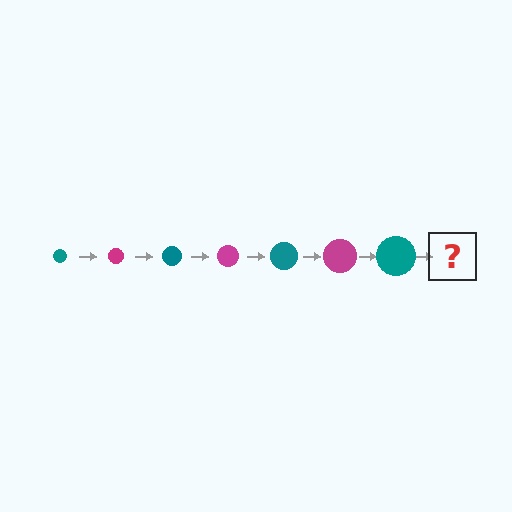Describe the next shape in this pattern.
It should be a magenta circle, larger than the previous one.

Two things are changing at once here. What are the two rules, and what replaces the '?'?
The two rules are that the circle grows larger each step and the color cycles through teal and magenta. The '?' should be a magenta circle, larger than the previous one.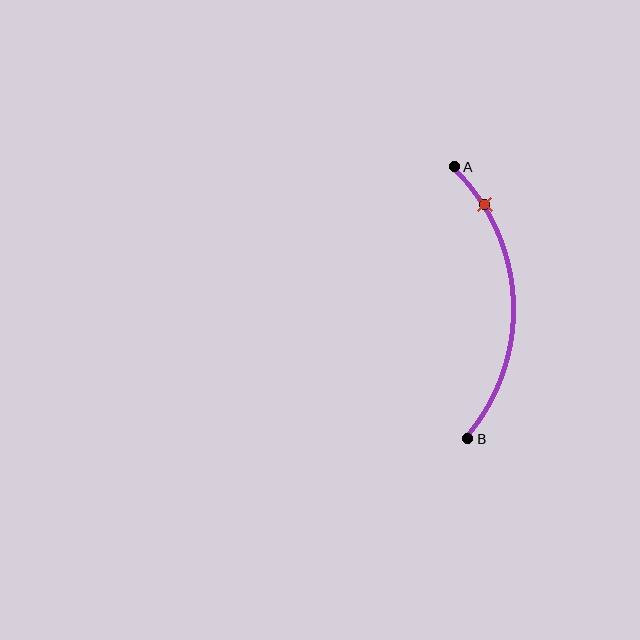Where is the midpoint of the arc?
The arc midpoint is the point on the curve farthest from the straight line joining A and B. It sits to the right of that line.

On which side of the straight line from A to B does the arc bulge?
The arc bulges to the right of the straight line connecting A and B.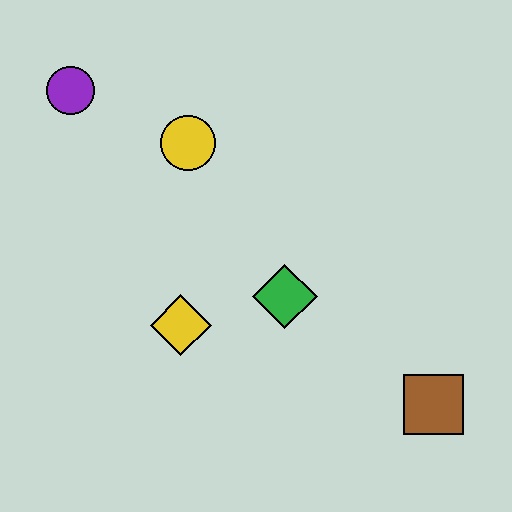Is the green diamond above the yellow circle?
No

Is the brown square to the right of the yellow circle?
Yes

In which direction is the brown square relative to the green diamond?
The brown square is to the right of the green diamond.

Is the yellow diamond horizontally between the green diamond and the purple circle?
Yes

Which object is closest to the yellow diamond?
The green diamond is closest to the yellow diamond.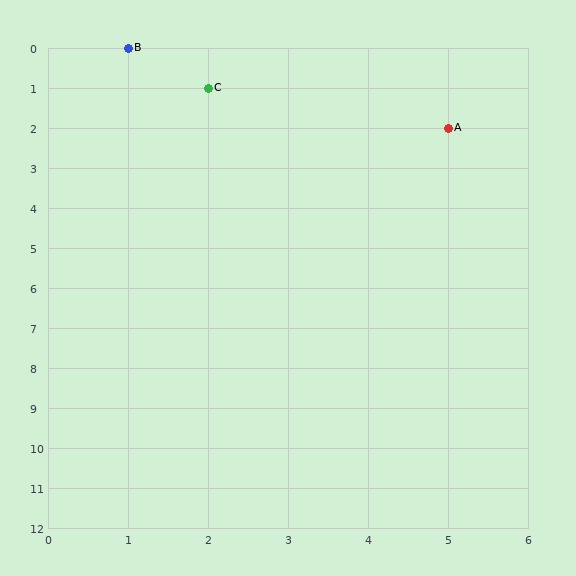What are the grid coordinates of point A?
Point A is at grid coordinates (5, 2).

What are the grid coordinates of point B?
Point B is at grid coordinates (1, 0).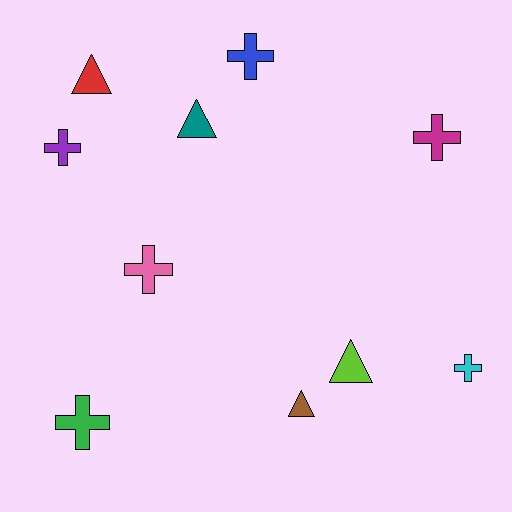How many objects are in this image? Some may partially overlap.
There are 10 objects.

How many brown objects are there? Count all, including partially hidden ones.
There is 1 brown object.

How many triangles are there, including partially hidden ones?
There are 4 triangles.